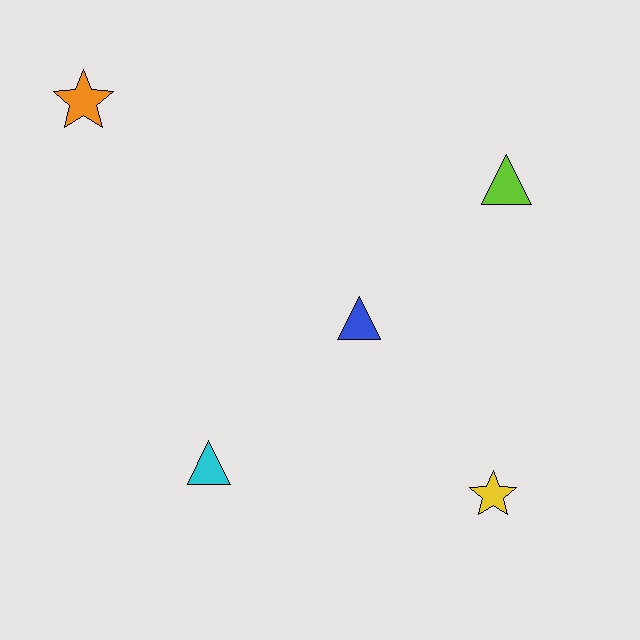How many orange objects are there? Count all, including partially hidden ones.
There is 1 orange object.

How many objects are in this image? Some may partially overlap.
There are 5 objects.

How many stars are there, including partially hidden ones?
There are 2 stars.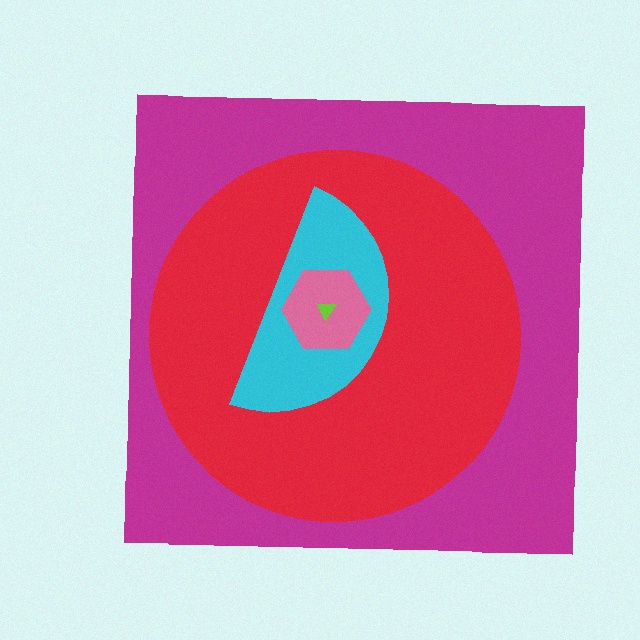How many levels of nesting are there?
5.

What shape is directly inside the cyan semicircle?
The pink hexagon.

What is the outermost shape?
The magenta square.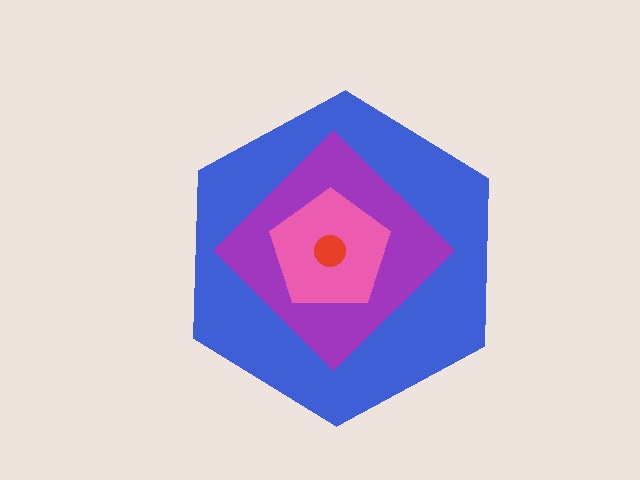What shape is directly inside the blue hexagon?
The purple diamond.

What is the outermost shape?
The blue hexagon.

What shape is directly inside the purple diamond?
The pink pentagon.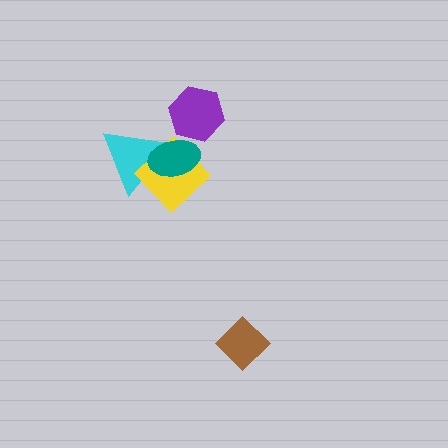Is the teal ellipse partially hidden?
Yes, it is partially covered by another shape.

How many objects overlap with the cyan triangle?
2 objects overlap with the cyan triangle.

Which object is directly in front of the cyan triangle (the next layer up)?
The yellow diamond is directly in front of the cyan triangle.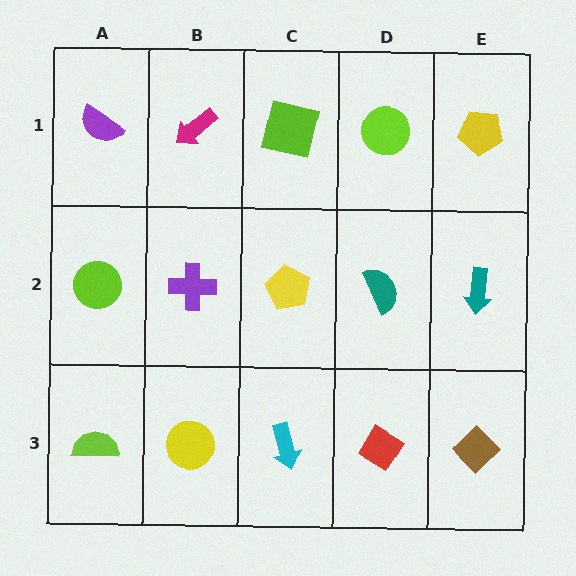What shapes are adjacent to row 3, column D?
A teal semicircle (row 2, column D), a cyan arrow (row 3, column C), a brown diamond (row 3, column E).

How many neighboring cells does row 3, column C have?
3.